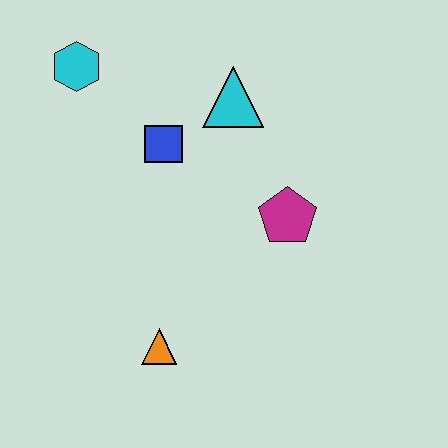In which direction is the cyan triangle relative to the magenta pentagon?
The cyan triangle is above the magenta pentagon.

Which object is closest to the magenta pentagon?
The cyan triangle is closest to the magenta pentagon.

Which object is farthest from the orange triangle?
The cyan hexagon is farthest from the orange triangle.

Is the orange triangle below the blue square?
Yes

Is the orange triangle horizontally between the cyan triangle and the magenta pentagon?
No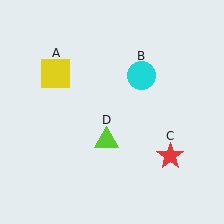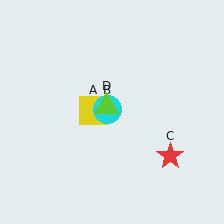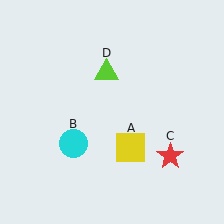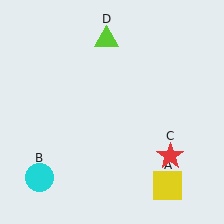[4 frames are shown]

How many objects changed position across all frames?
3 objects changed position: yellow square (object A), cyan circle (object B), lime triangle (object D).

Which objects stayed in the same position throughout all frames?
Red star (object C) remained stationary.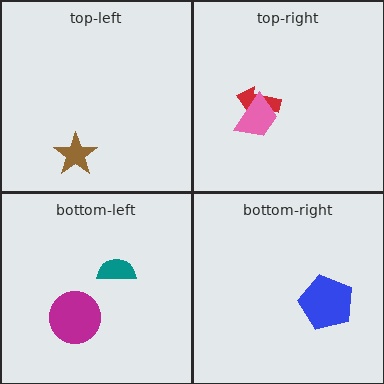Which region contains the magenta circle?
The bottom-left region.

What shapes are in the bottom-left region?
The teal semicircle, the magenta circle.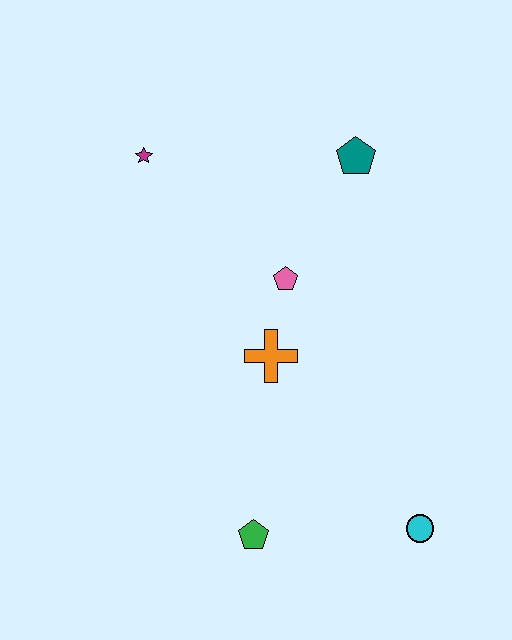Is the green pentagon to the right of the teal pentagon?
No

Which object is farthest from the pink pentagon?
The cyan circle is farthest from the pink pentagon.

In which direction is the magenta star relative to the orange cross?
The magenta star is above the orange cross.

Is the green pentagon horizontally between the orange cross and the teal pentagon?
No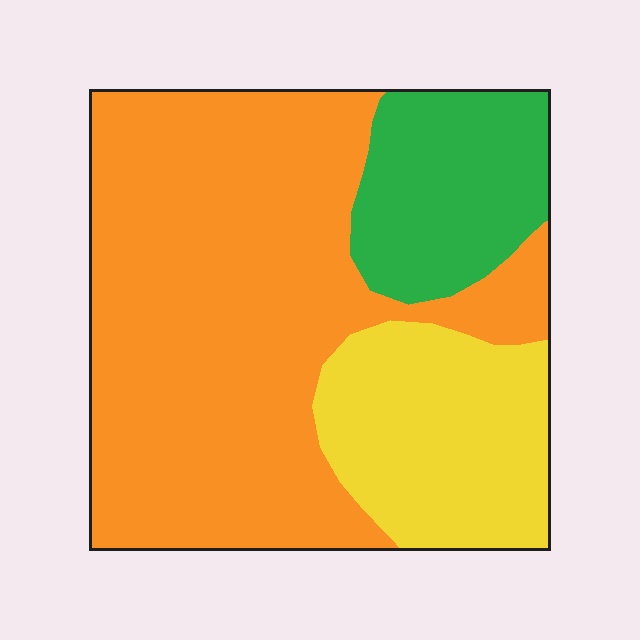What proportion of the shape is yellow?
Yellow covers around 20% of the shape.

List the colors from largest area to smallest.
From largest to smallest: orange, yellow, green.